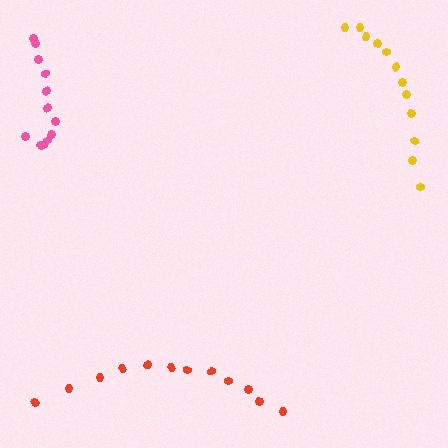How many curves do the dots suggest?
There are 3 distinct paths.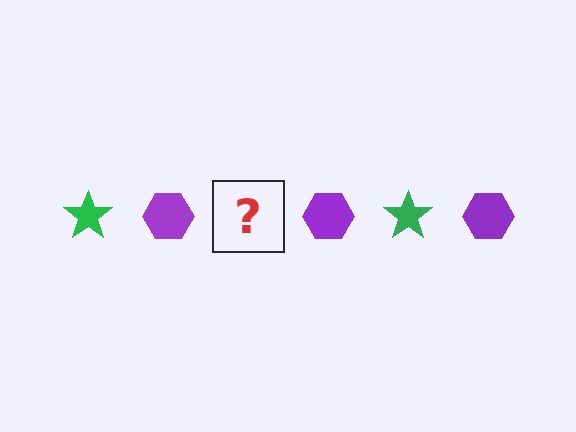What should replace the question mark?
The question mark should be replaced with a green star.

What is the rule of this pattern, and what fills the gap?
The rule is that the pattern alternates between green star and purple hexagon. The gap should be filled with a green star.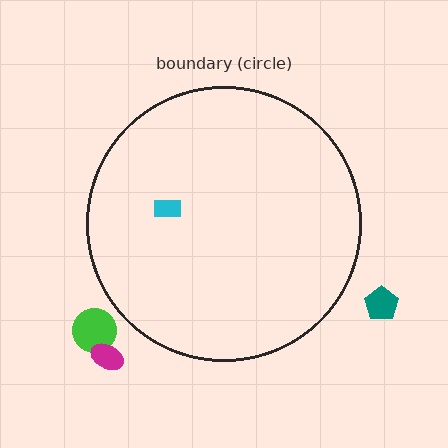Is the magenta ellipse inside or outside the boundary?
Outside.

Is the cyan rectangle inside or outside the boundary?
Inside.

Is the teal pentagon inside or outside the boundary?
Outside.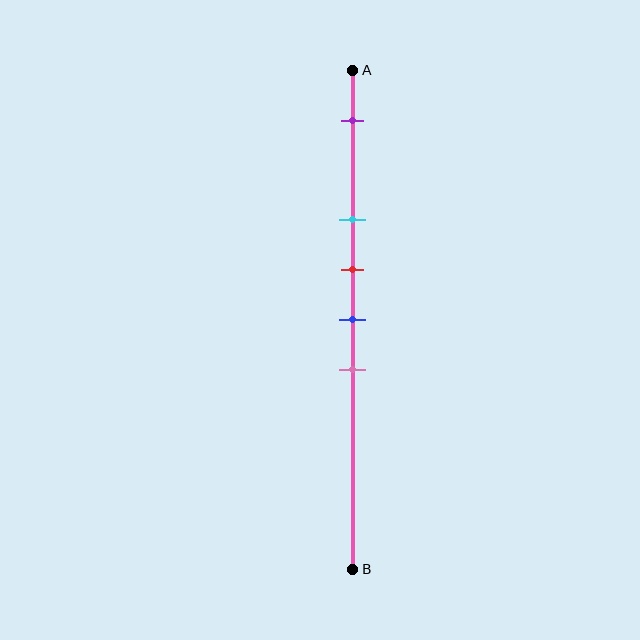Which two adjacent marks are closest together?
The red and blue marks are the closest adjacent pair.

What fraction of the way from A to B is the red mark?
The red mark is approximately 40% (0.4) of the way from A to B.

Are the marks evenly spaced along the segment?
No, the marks are not evenly spaced.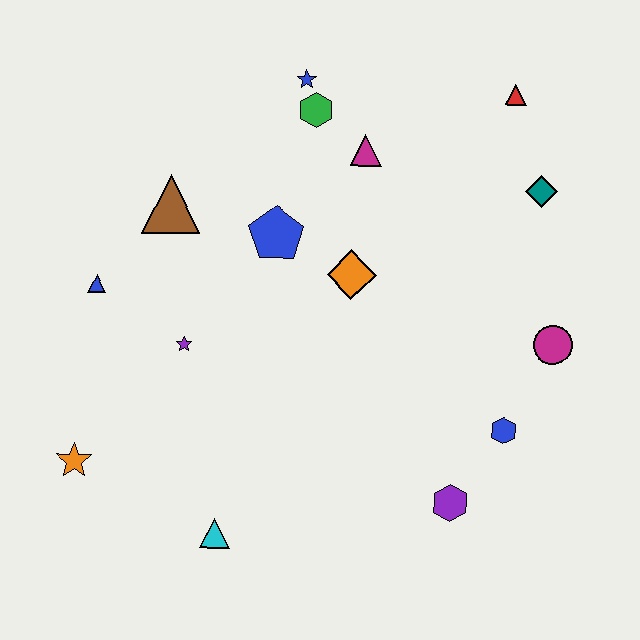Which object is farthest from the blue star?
The cyan triangle is farthest from the blue star.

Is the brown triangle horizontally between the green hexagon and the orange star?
Yes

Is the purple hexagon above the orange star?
No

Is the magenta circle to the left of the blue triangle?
No